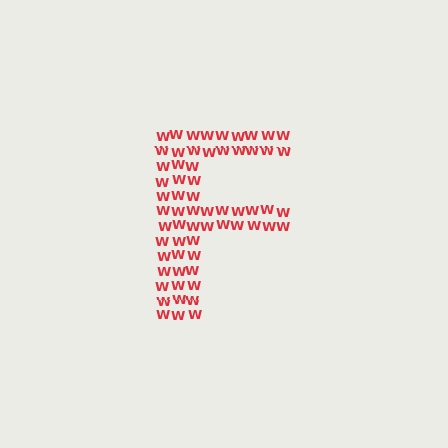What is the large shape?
The large shape is the letter F.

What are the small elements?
The small elements are letter W's.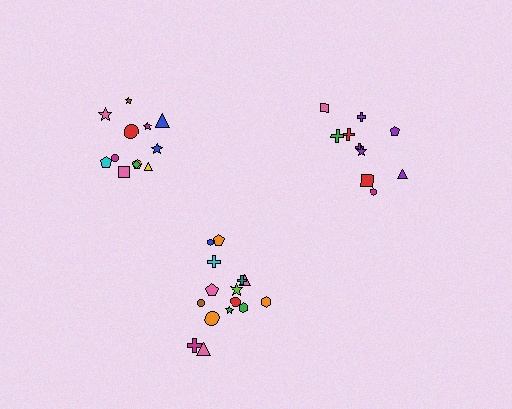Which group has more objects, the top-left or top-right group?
The top-left group.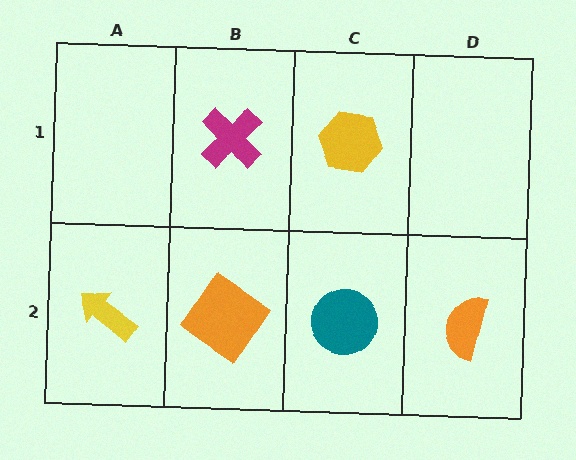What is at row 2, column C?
A teal circle.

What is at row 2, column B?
An orange diamond.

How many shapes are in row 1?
2 shapes.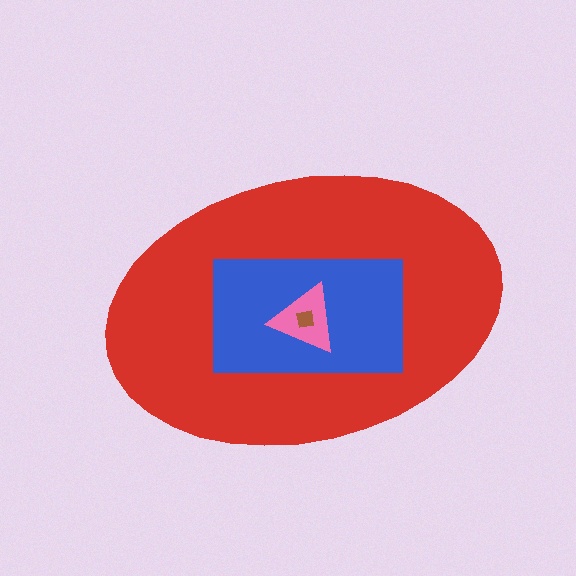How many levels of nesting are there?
4.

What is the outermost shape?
The red ellipse.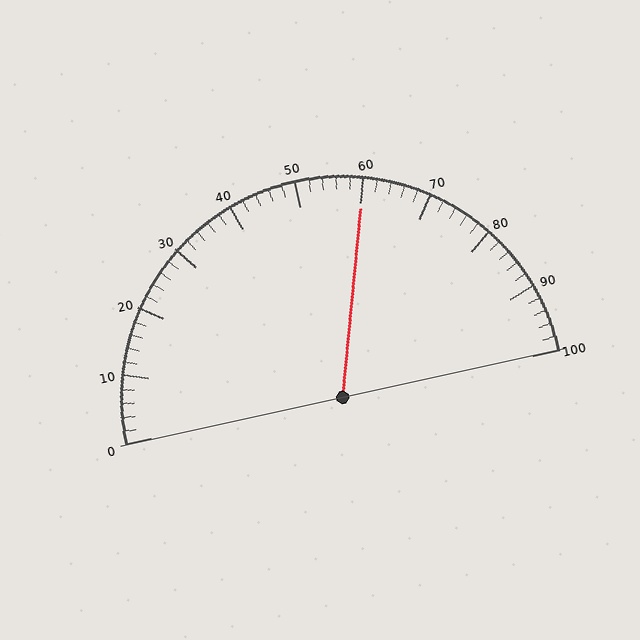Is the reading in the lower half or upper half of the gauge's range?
The reading is in the upper half of the range (0 to 100).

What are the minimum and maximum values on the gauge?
The gauge ranges from 0 to 100.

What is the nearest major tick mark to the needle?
The nearest major tick mark is 60.